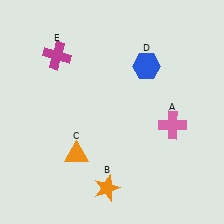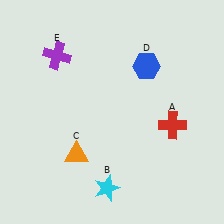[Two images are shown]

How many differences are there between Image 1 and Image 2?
There are 3 differences between the two images.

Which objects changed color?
A changed from pink to red. B changed from orange to cyan. E changed from magenta to purple.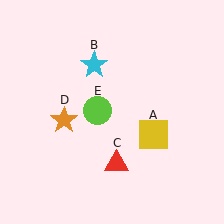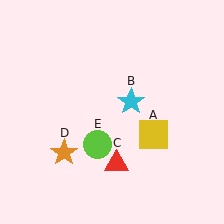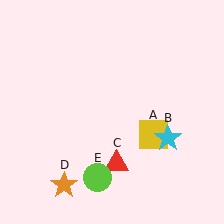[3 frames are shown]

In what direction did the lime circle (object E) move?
The lime circle (object E) moved down.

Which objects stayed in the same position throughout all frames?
Yellow square (object A) and red triangle (object C) remained stationary.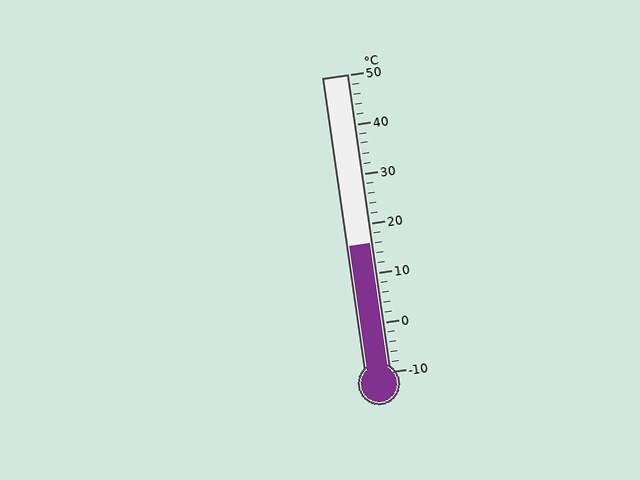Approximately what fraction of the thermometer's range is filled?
The thermometer is filled to approximately 45% of its range.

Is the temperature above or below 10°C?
The temperature is above 10°C.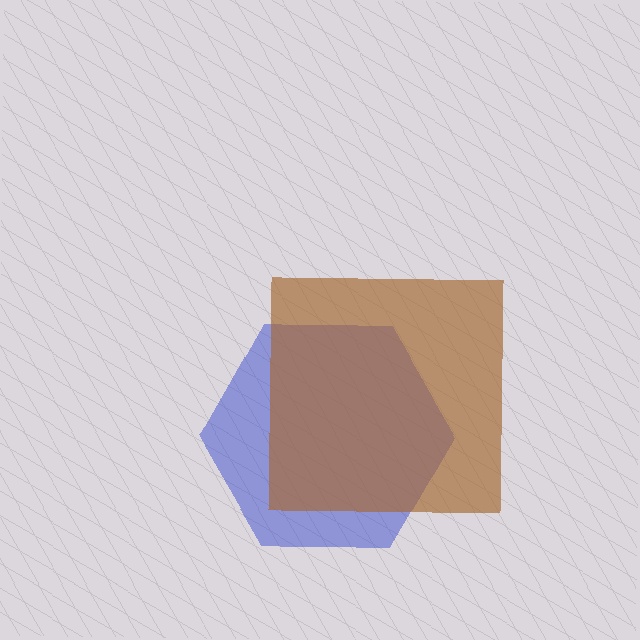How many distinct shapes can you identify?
There are 2 distinct shapes: a blue hexagon, a brown square.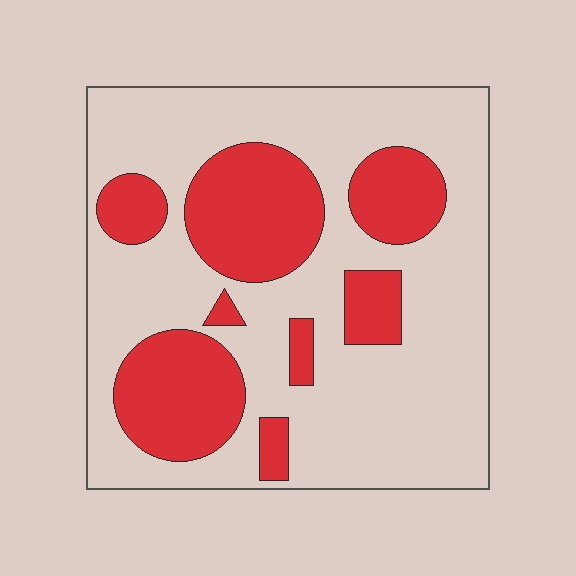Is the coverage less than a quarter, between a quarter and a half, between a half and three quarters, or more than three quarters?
Between a quarter and a half.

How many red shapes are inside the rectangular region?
8.